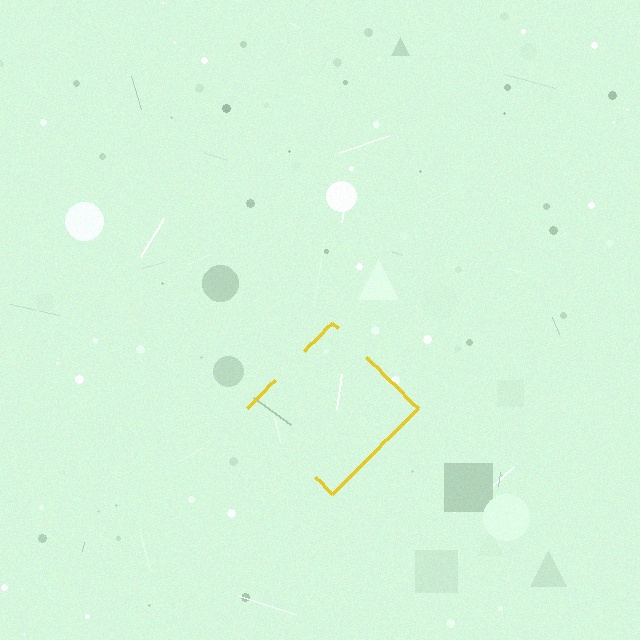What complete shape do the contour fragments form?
The contour fragments form a diamond.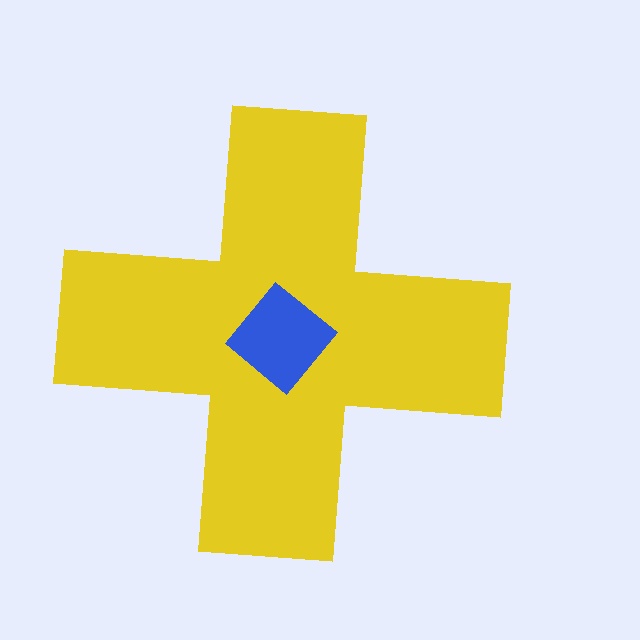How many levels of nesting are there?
2.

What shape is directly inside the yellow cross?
The blue diamond.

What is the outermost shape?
The yellow cross.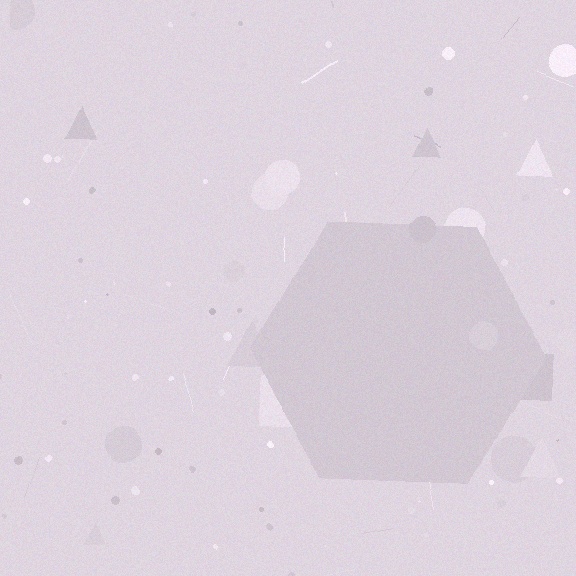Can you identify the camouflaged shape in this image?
The camouflaged shape is a hexagon.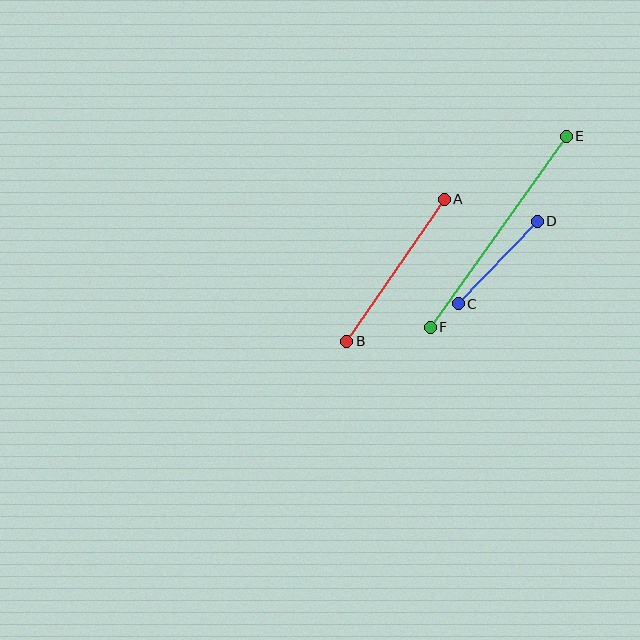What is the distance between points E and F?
The distance is approximately 234 pixels.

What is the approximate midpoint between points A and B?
The midpoint is at approximately (395, 270) pixels.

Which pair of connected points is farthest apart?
Points E and F are farthest apart.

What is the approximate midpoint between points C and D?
The midpoint is at approximately (498, 263) pixels.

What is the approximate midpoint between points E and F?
The midpoint is at approximately (498, 232) pixels.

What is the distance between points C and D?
The distance is approximately 114 pixels.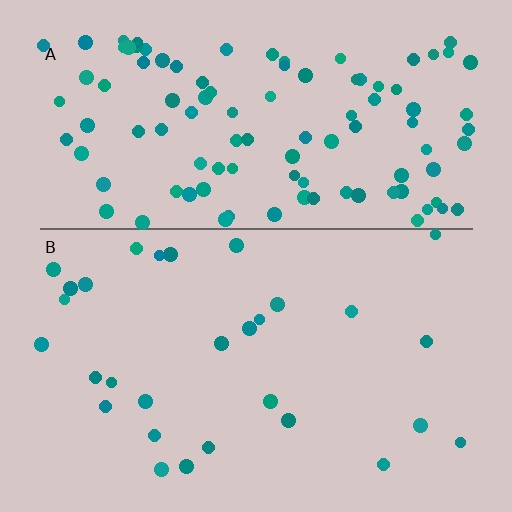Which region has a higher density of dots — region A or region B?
A (the top).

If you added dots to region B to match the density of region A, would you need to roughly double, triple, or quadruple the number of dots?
Approximately quadruple.